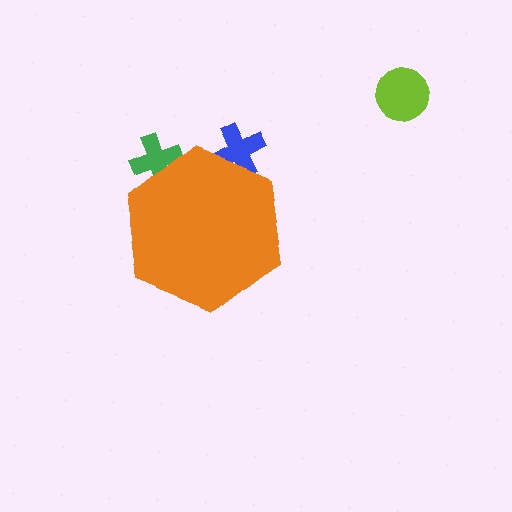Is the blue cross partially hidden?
Yes, the blue cross is partially hidden behind the orange hexagon.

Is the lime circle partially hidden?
No, the lime circle is fully visible.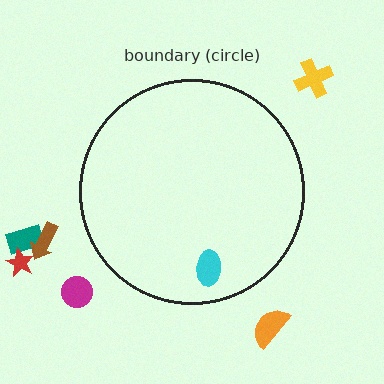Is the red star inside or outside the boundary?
Outside.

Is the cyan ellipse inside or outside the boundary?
Inside.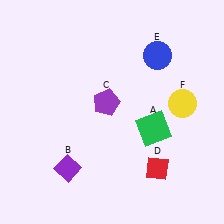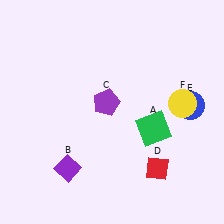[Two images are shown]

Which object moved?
The blue circle (E) moved down.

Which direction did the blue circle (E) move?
The blue circle (E) moved down.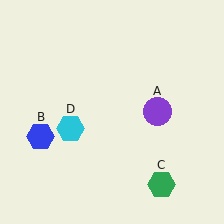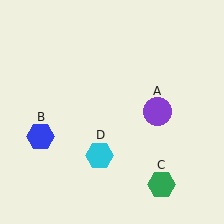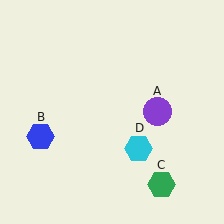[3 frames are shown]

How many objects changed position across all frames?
1 object changed position: cyan hexagon (object D).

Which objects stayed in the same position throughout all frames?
Purple circle (object A) and blue hexagon (object B) and green hexagon (object C) remained stationary.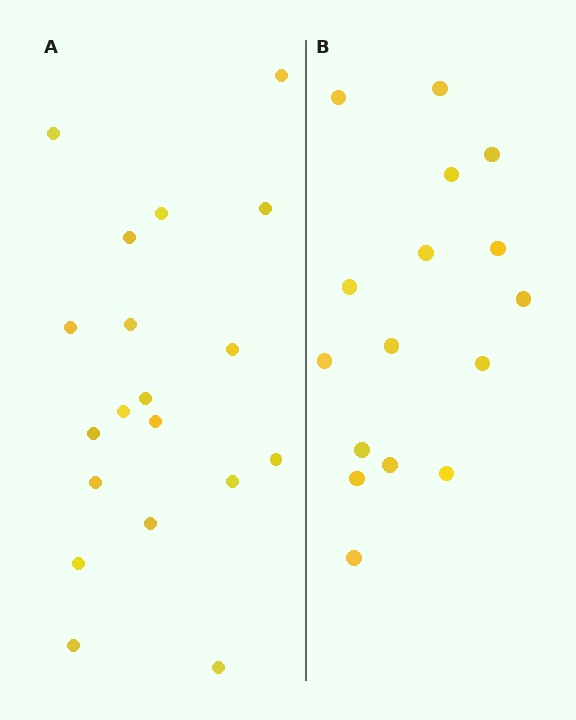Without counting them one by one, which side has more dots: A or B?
Region A (the left region) has more dots.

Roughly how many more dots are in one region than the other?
Region A has just a few more — roughly 2 or 3 more dots than region B.